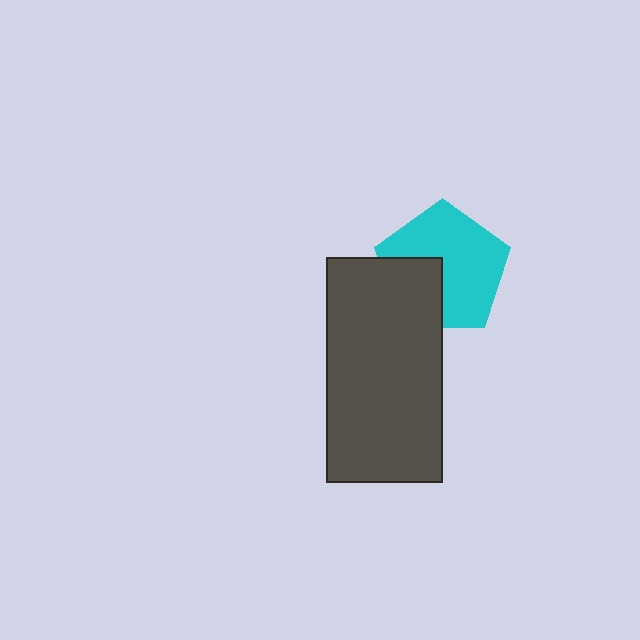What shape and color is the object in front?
The object in front is a dark gray rectangle.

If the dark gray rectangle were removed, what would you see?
You would see the complete cyan pentagon.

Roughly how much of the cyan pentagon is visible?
Most of it is visible (roughly 69%).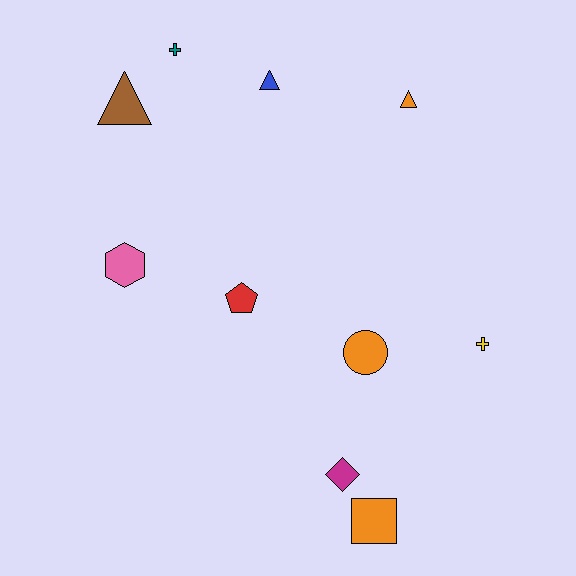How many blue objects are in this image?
There is 1 blue object.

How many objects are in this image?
There are 10 objects.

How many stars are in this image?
There are no stars.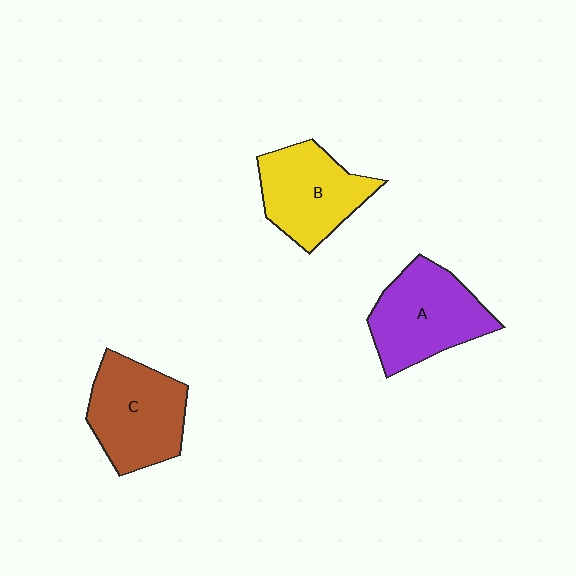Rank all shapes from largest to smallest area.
From largest to smallest: A (purple), C (brown), B (yellow).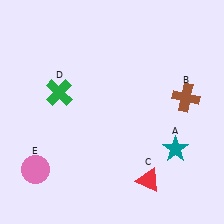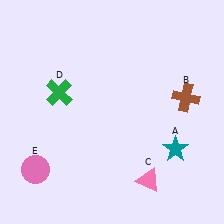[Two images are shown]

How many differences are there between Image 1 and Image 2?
There is 1 difference between the two images.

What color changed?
The triangle (C) changed from red in Image 1 to pink in Image 2.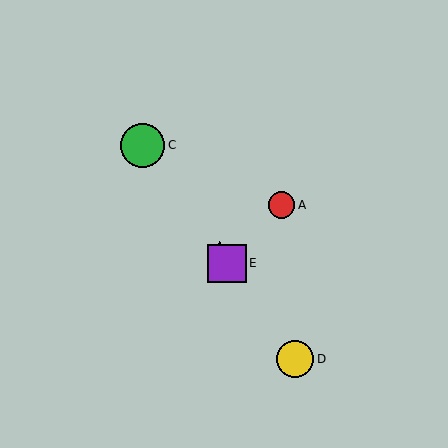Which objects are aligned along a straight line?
Objects B, C, D, E are aligned along a straight line.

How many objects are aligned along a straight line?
4 objects (B, C, D, E) are aligned along a straight line.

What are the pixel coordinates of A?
Object A is at (282, 205).